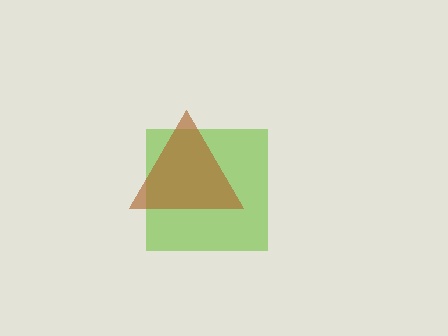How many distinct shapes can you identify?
There are 2 distinct shapes: a lime square, a brown triangle.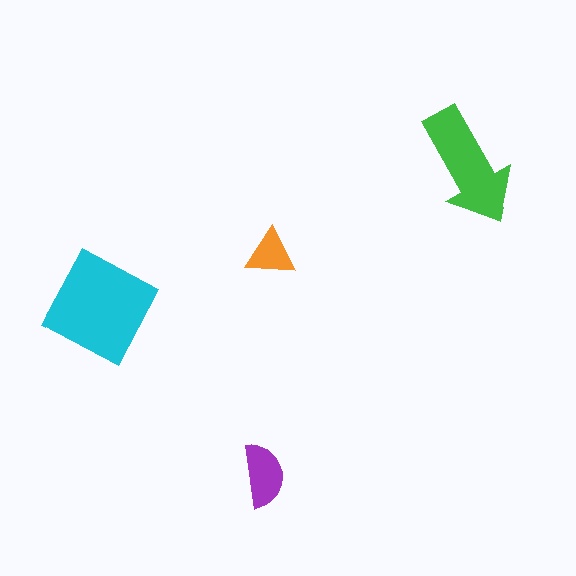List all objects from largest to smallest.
The cyan square, the green arrow, the purple semicircle, the orange triangle.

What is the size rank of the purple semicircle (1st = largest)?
3rd.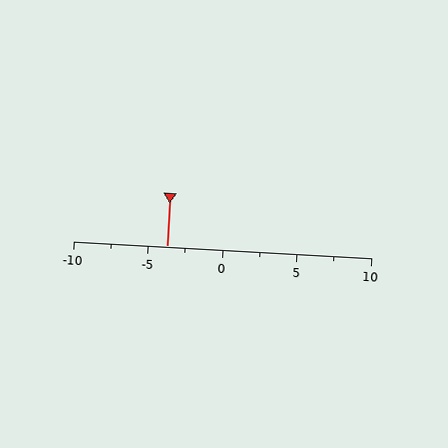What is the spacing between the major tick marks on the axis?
The major ticks are spaced 5 apart.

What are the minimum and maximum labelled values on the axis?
The axis runs from -10 to 10.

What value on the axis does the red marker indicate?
The marker indicates approximately -3.8.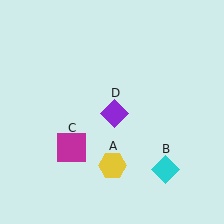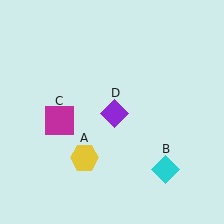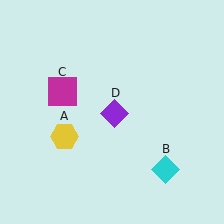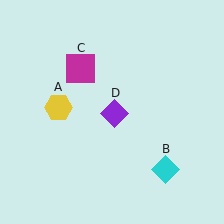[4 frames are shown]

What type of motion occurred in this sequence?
The yellow hexagon (object A), magenta square (object C) rotated clockwise around the center of the scene.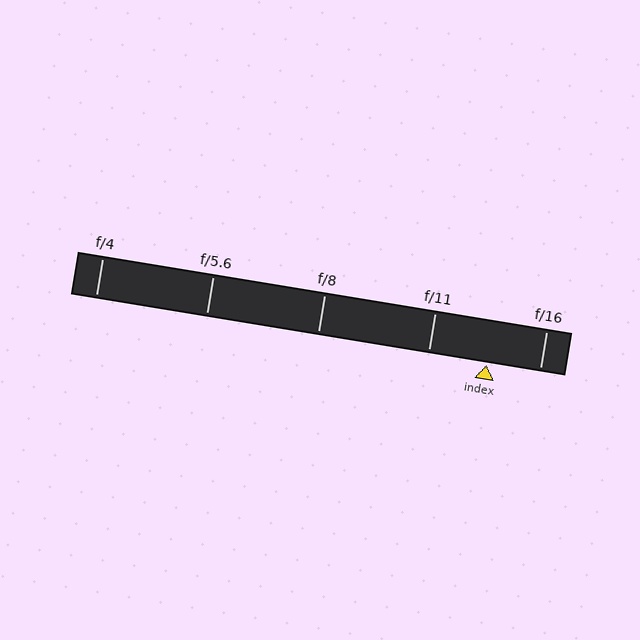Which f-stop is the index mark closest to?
The index mark is closest to f/16.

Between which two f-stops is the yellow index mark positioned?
The index mark is between f/11 and f/16.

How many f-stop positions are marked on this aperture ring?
There are 5 f-stop positions marked.